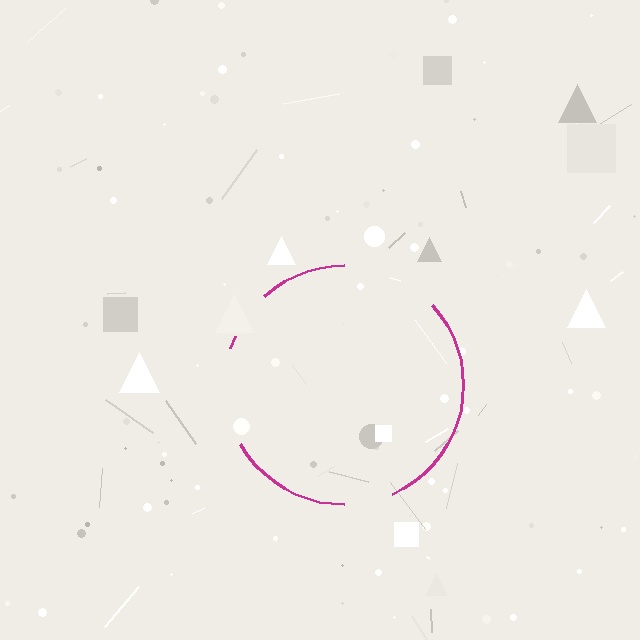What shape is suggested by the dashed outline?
The dashed outline suggests a circle.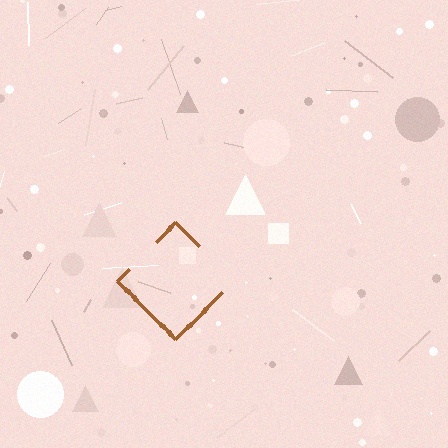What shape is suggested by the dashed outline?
The dashed outline suggests a diamond.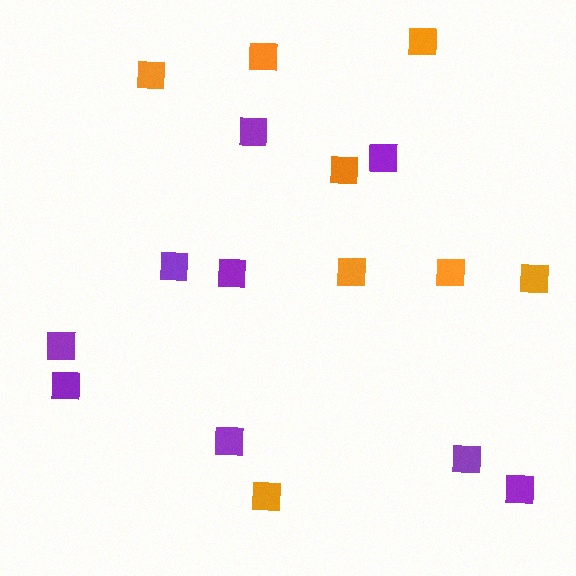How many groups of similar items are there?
There are 2 groups: one group of purple squares (9) and one group of orange squares (8).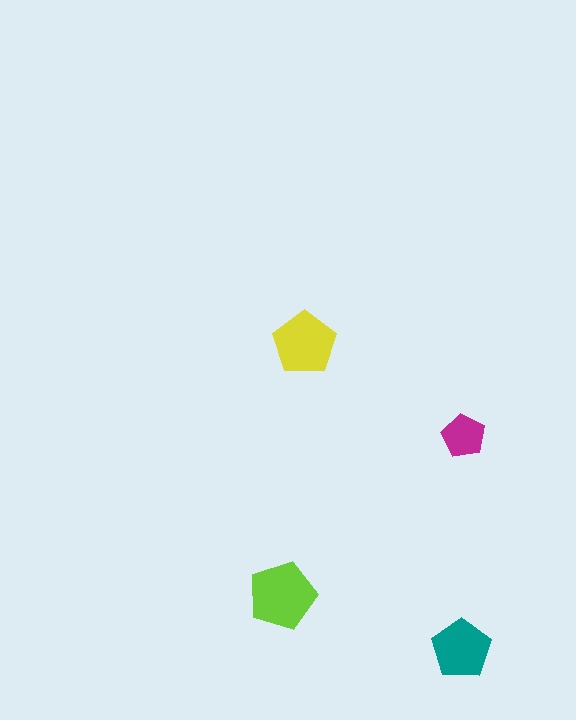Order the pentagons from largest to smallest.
the lime one, the yellow one, the teal one, the magenta one.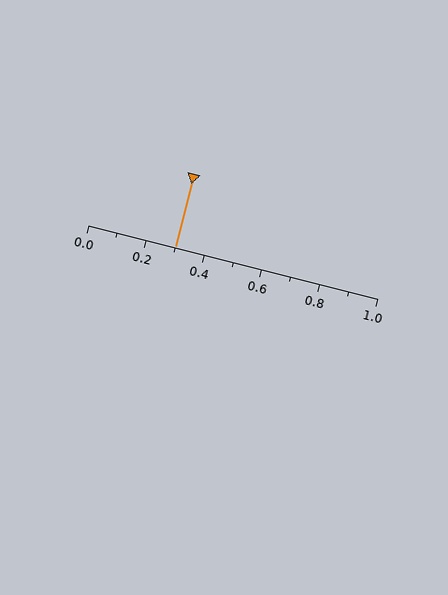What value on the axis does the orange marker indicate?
The marker indicates approximately 0.3.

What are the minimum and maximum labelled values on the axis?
The axis runs from 0.0 to 1.0.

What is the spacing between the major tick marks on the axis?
The major ticks are spaced 0.2 apart.